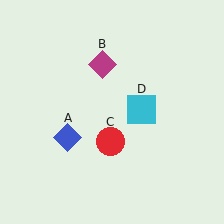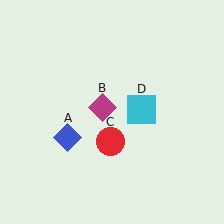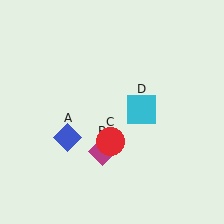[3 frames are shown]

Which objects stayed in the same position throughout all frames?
Blue diamond (object A) and red circle (object C) and cyan square (object D) remained stationary.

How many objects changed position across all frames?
1 object changed position: magenta diamond (object B).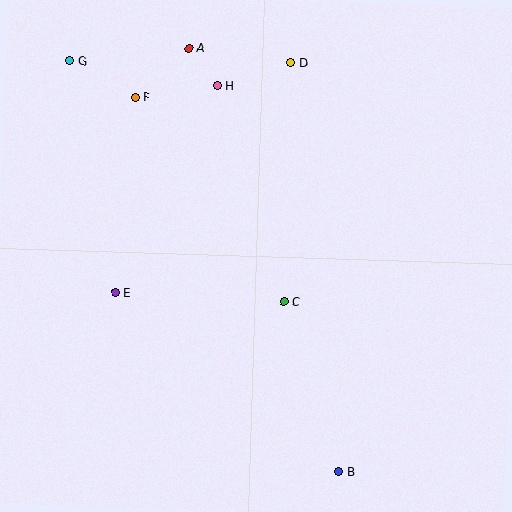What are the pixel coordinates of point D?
Point D is at (291, 63).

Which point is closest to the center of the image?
Point C at (284, 301) is closest to the center.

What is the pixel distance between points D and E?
The distance between D and E is 289 pixels.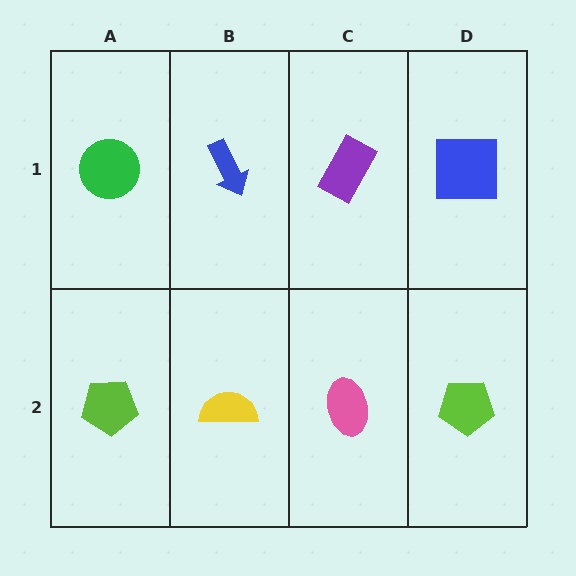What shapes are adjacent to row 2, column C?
A purple rectangle (row 1, column C), a yellow semicircle (row 2, column B), a lime pentagon (row 2, column D).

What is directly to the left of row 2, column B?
A lime pentagon.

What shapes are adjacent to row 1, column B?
A yellow semicircle (row 2, column B), a green circle (row 1, column A), a purple rectangle (row 1, column C).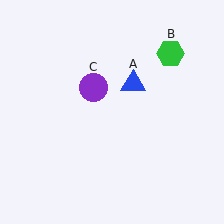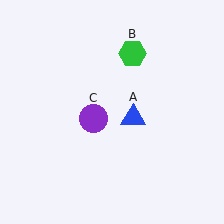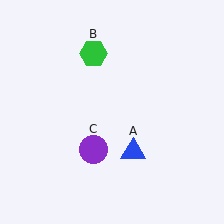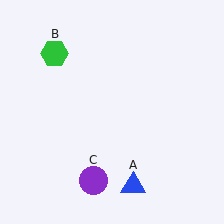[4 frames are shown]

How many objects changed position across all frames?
3 objects changed position: blue triangle (object A), green hexagon (object B), purple circle (object C).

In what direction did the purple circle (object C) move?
The purple circle (object C) moved down.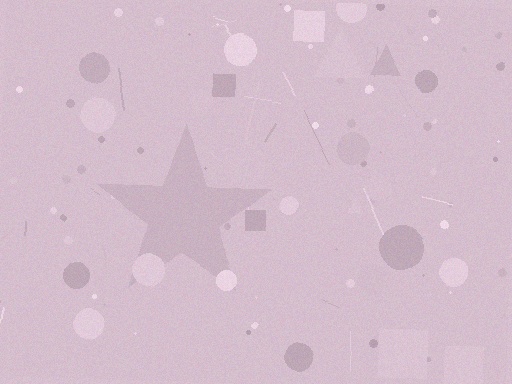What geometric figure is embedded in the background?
A star is embedded in the background.